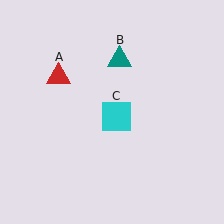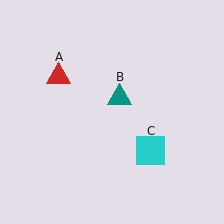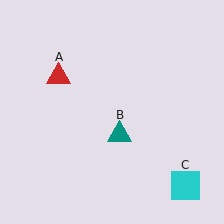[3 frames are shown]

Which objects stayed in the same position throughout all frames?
Red triangle (object A) remained stationary.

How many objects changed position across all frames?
2 objects changed position: teal triangle (object B), cyan square (object C).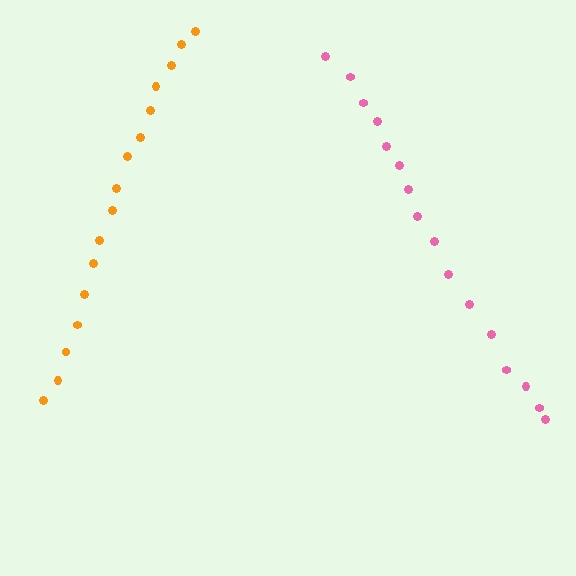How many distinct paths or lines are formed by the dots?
There are 2 distinct paths.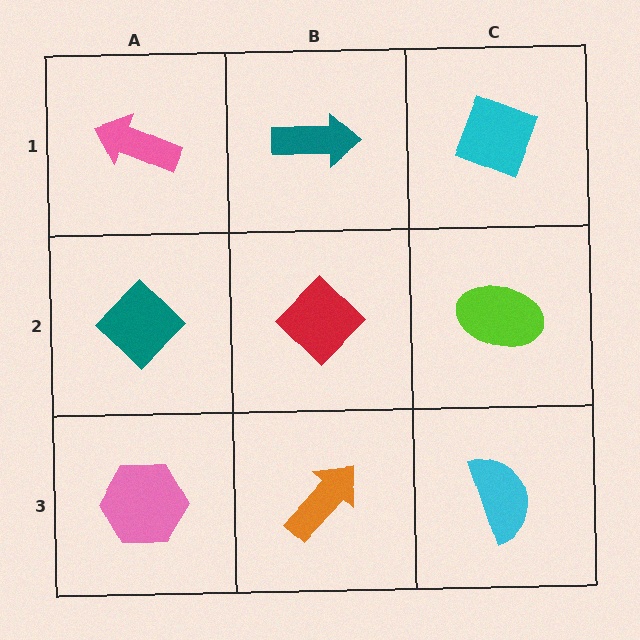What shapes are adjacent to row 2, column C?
A cyan diamond (row 1, column C), a cyan semicircle (row 3, column C), a red diamond (row 2, column B).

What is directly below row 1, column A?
A teal diamond.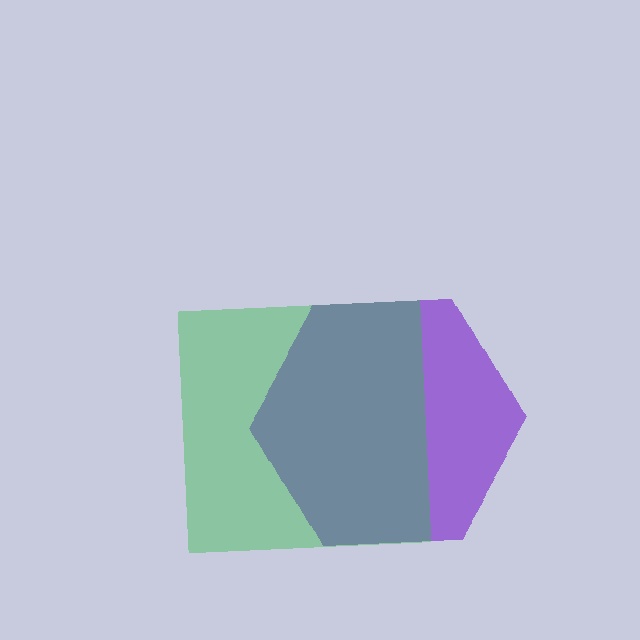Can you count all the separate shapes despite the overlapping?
Yes, there are 2 separate shapes.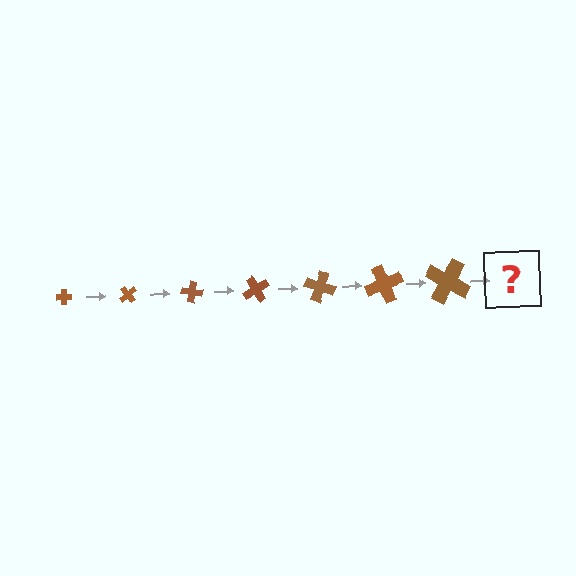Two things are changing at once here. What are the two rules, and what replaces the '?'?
The two rules are that the cross grows larger each step and it rotates 50 degrees each step. The '?' should be a cross, larger than the previous one and rotated 350 degrees from the start.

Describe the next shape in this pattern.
It should be a cross, larger than the previous one and rotated 350 degrees from the start.